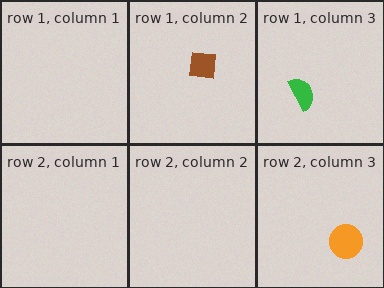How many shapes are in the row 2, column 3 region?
1.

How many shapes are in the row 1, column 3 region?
1.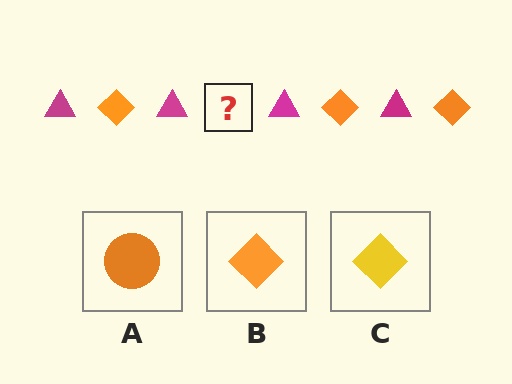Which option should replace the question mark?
Option B.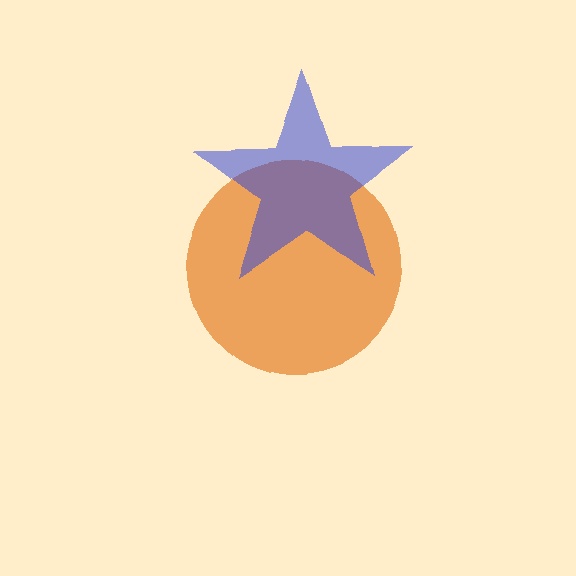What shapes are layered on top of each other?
The layered shapes are: an orange circle, a blue star.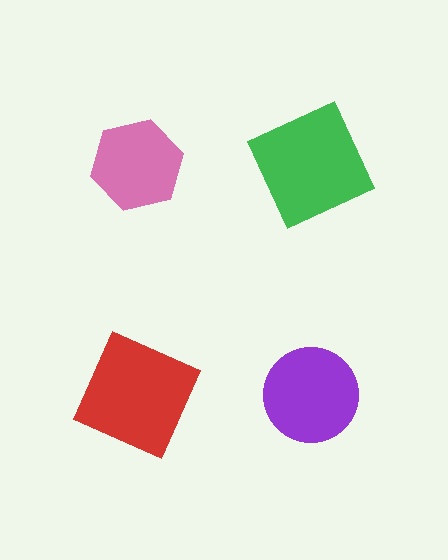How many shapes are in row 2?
2 shapes.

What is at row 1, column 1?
A pink hexagon.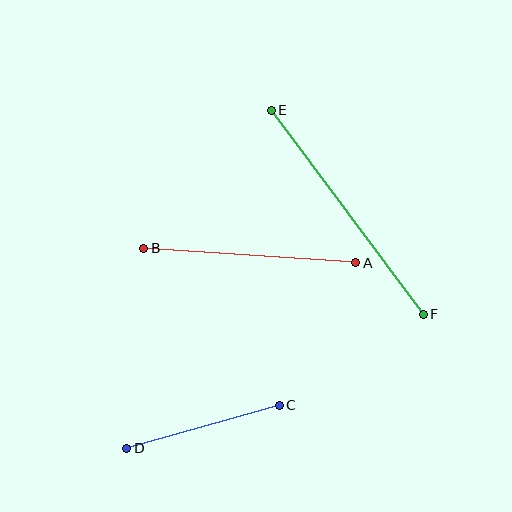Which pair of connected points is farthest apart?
Points E and F are farthest apart.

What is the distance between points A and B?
The distance is approximately 213 pixels.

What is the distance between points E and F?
The distance is approximately 255 pixels.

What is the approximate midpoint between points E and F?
The midpoint is at approximately (347, 212) pixels.